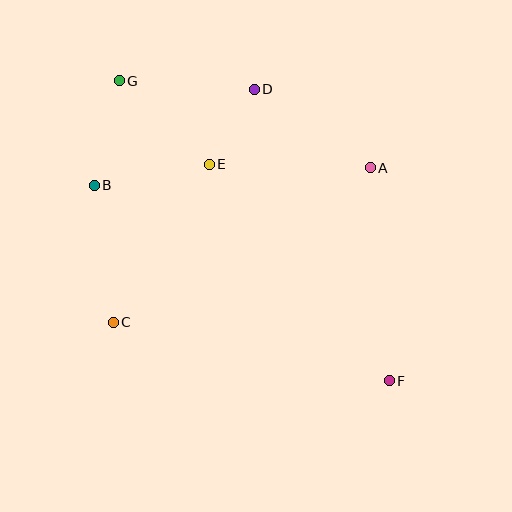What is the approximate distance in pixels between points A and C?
The distance between A and C is approximately 300 pixels.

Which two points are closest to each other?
Points D and E are closest to each other.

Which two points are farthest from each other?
Points F and G are farthest from each other.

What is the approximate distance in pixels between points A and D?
The distance between A and D is approximately 140 pixels.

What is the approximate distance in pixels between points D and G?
The distance between D and G is approximately 135 pixels.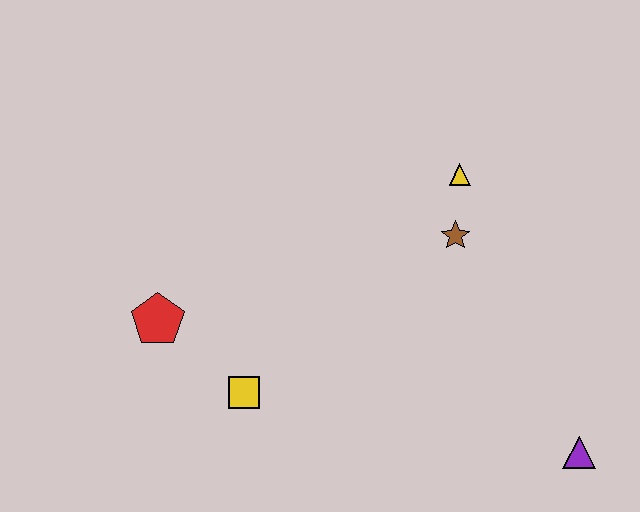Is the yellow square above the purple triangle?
Yes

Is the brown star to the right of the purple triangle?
No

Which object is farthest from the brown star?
The red pentagon is farthest from the brown star.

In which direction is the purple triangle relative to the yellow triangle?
The purple triangle is below the yellow triangle.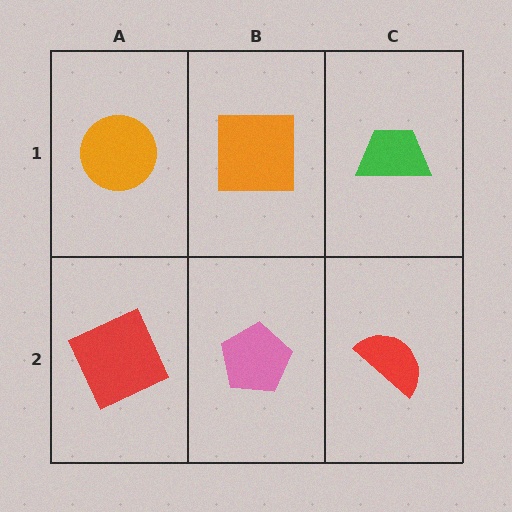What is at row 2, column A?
A red square.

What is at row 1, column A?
An orange circle.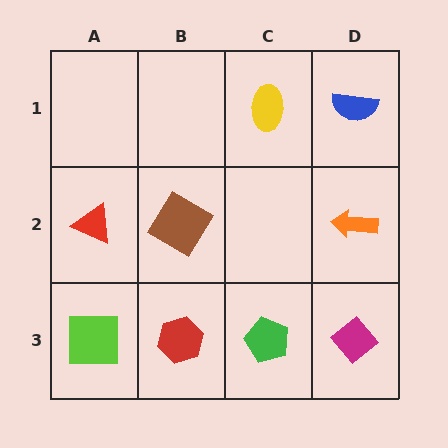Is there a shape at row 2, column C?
No, that cell is empty.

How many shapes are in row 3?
4 shapes.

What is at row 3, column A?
A lime square.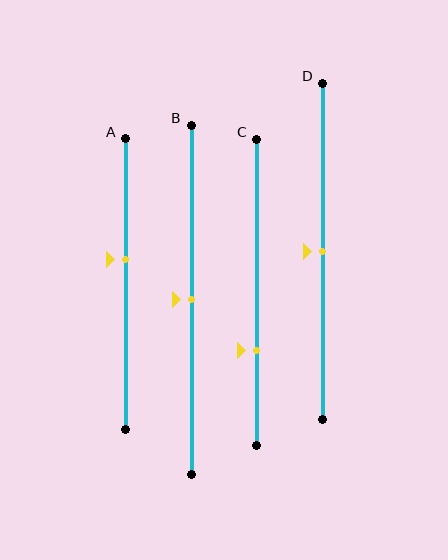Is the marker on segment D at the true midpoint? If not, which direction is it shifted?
Yes, the marker on segment D is at the true midpoint.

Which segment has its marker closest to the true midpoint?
Segment B has its marker closest to the true midpoint.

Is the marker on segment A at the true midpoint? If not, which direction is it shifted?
No, the marker on segment A is shifted upward by about 9% of the segment length.